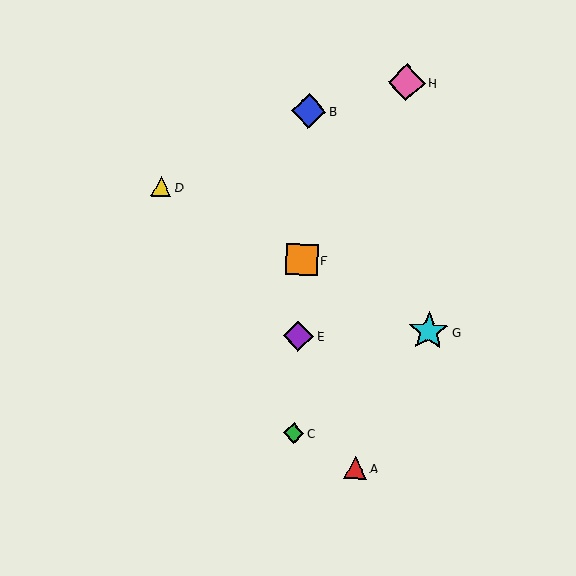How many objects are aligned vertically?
4 objects (B, C, E, F) are aligned vertically.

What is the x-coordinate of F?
Object F is at x≈302.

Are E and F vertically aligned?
Yes, both are at x≈298.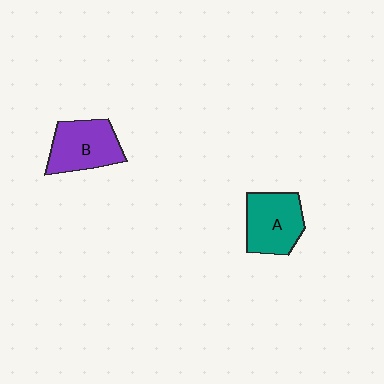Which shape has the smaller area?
Shape A (teal).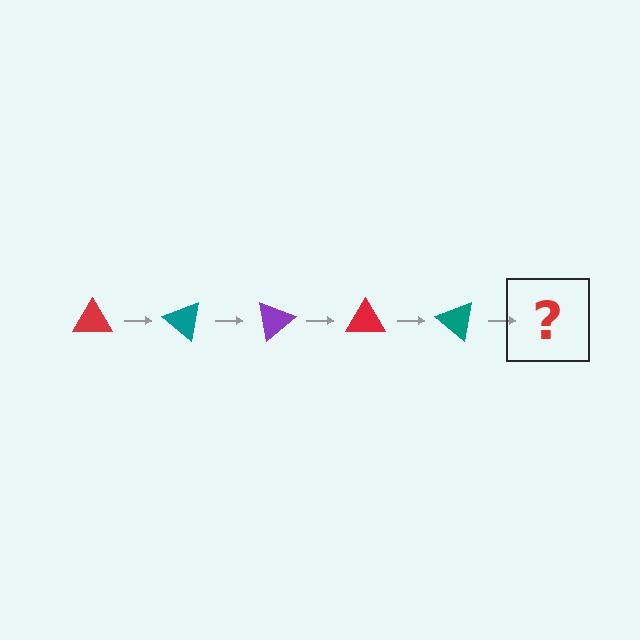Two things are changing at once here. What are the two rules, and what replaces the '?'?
The two rules are that it rotates 40 degrees each step and the color cycles through red, teal, and purple. The '?' should be a purple triangle, rotated 200 degrees from the start.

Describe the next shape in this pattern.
It should be a purple triangle, rotated 200 degrees from the start.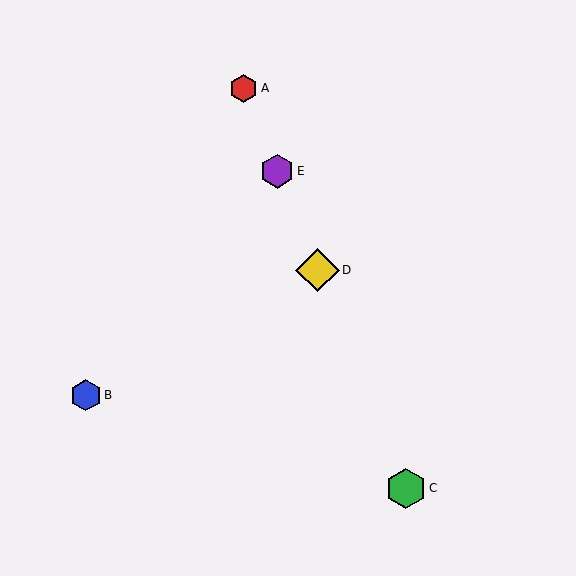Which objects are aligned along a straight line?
Objects A, C, D, E are aligned along a straight line.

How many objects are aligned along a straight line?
4 objects (A, C, D, E) are aligned along a straight line.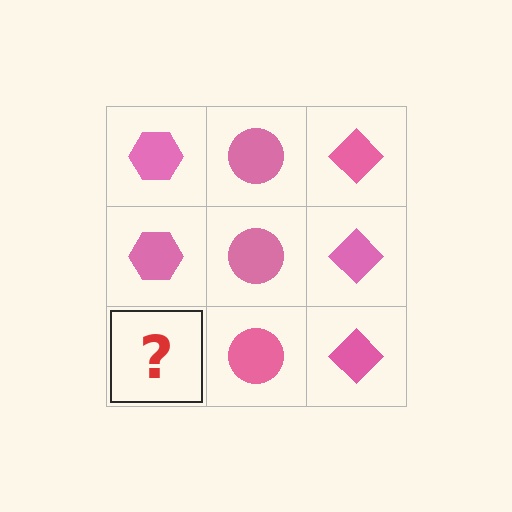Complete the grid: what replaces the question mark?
The question mark should be replaced with a pink hexagon.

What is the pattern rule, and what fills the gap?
The rule is that each column has a consistent shape. The gap should be filled with a pink hexagon.